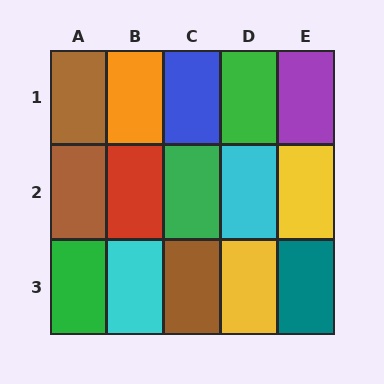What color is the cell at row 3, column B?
Cyan.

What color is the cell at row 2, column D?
Cyan.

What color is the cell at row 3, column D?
Yellow.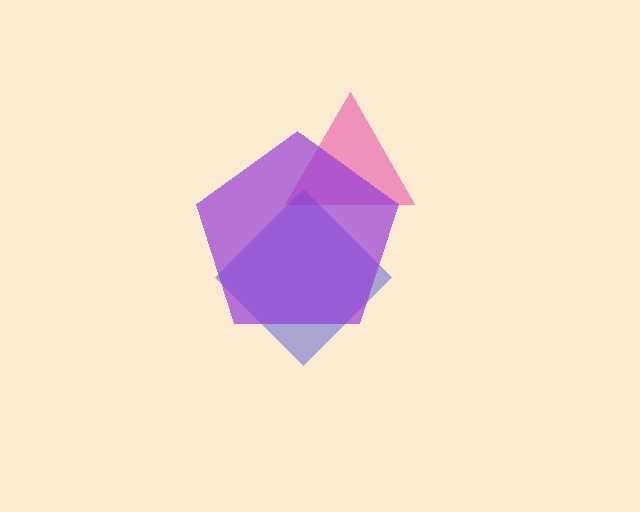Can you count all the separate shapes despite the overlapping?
Yes, there are 3 separate shapes.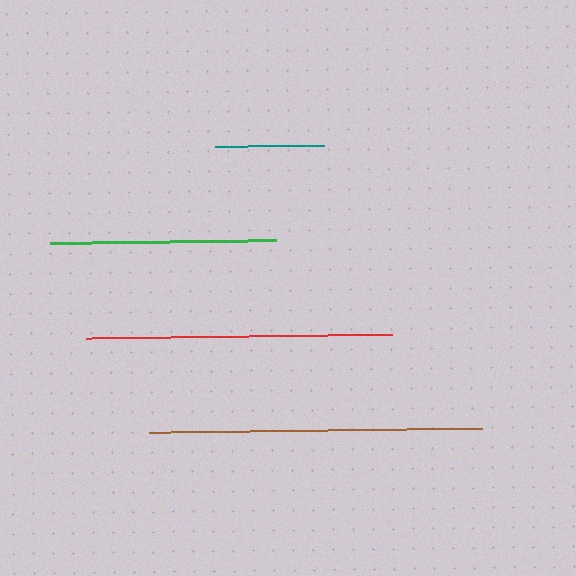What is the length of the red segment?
The red segment is approximately 306 pixels long.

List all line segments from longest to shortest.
From longest to shortest: brown, red, green, teal.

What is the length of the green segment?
The green segment is approximately 226 pixels long.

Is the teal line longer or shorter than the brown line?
The brown line is longer than the teal line.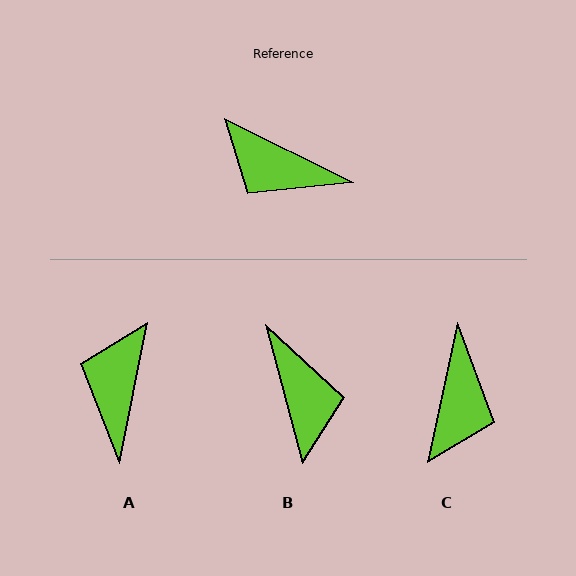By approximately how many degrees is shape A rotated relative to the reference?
Approximately 75 degrees clockwise.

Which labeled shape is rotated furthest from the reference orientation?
B, about 131 degrees away.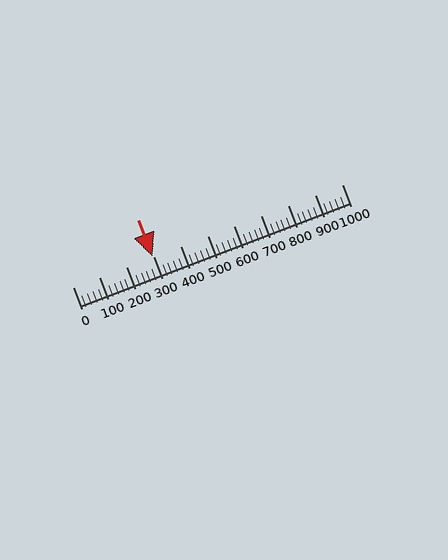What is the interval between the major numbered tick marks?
The major tick marks are spaced 100 units apart.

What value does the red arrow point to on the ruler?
The red arrow points to approximately 295.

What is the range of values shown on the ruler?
The ruler shows values from 0 to 1000.